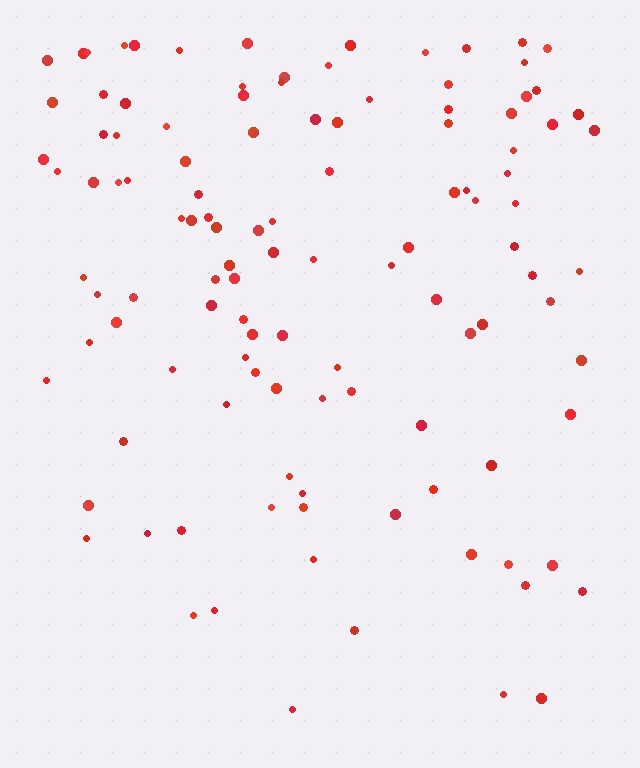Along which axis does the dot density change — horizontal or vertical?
Vertical.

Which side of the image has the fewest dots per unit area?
The bottom.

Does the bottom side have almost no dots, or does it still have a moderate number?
Still a moderate number, just noticeably fewer than the top.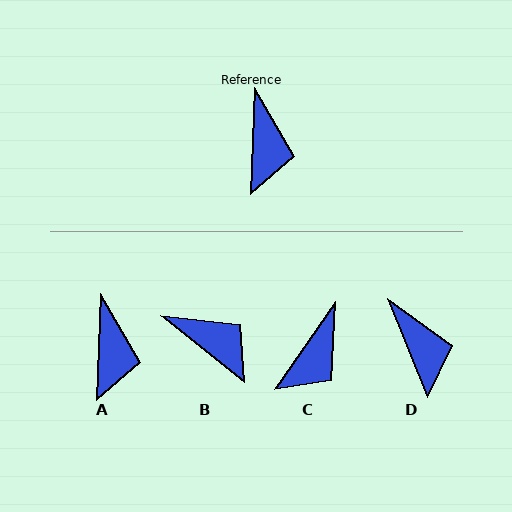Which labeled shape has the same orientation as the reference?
A.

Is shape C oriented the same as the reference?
No, it is off by about 33 degrees.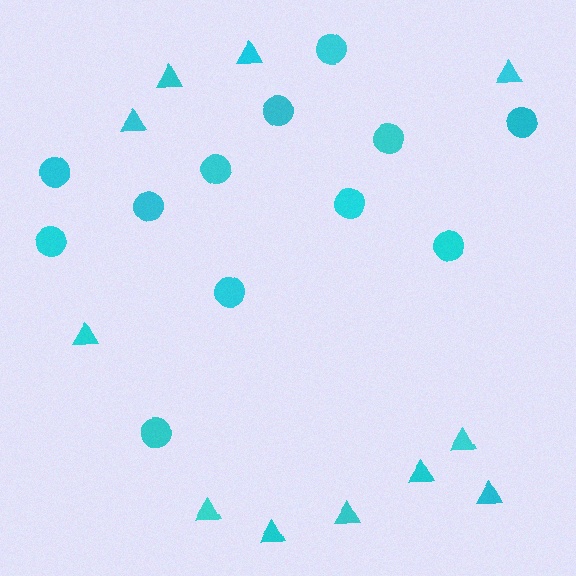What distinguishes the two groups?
There are 2 groups: one group of circles (12) and one group of triangles (11).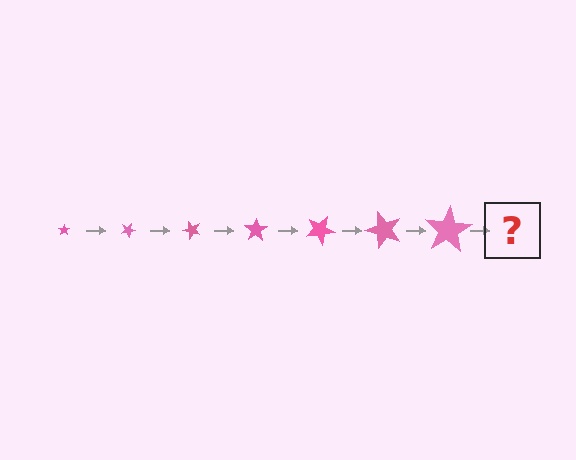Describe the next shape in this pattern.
It should be a star, larger than the previous one and rotated 175 degrees from the start.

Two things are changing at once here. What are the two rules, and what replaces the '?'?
The two rules are that the star grows larger each step and it rotates 25 degrees each step. The '?' should be a star, larger than the previous one and rotated 175 degrees from the start.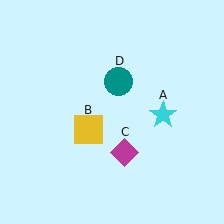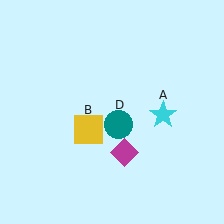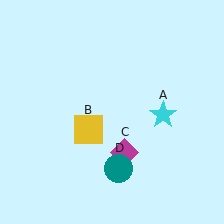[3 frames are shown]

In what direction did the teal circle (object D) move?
The teal circle (object D) moved down.